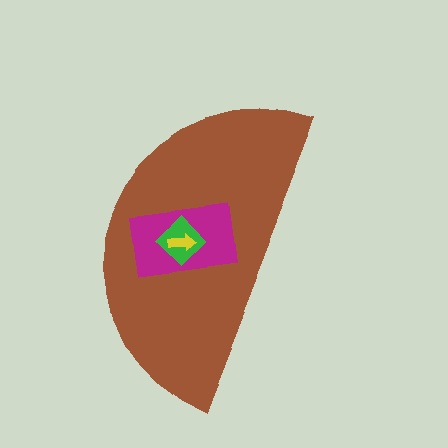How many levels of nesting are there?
4.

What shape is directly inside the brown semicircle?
The magenta rectangle.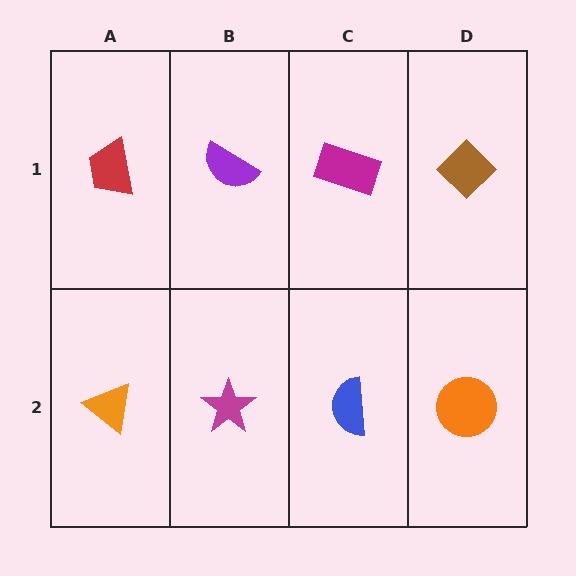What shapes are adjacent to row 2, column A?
A red trapezoid (row 1, column A), a magenta star (row 2, column B).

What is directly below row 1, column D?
An orange circle.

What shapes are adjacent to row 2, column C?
A magenta rectangle (row 1, column C), a magenta star (row 2, column B), an orange circle (row 2, column D).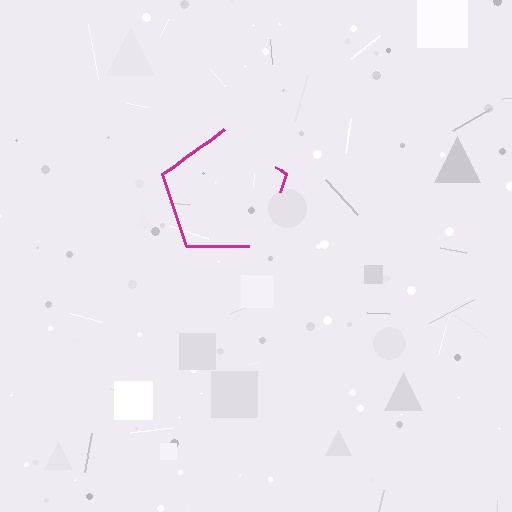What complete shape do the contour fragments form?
The contour fragments form a pentagon.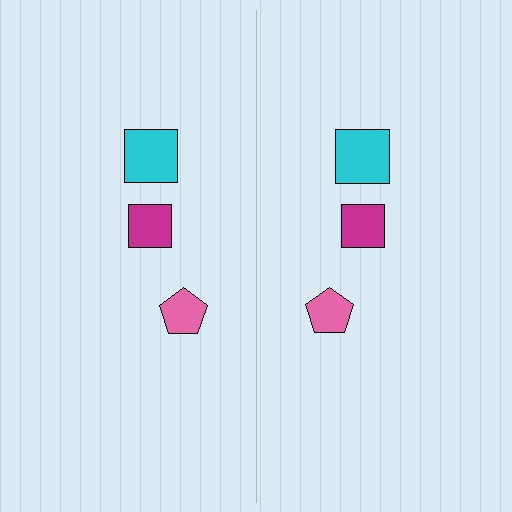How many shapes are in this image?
There are 6 shapes in this image.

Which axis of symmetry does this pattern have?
The pattern has a vertical axis of symmetry running through the center of the image.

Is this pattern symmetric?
Yes, this pattern has bilateral (reflection) symmetry.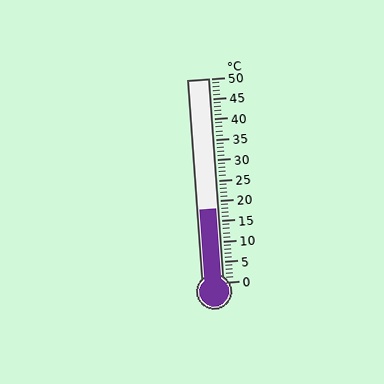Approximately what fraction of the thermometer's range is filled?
The thermometer is filled to approximately 35% of its range.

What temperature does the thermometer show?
The thermometer shows approximately 18°C.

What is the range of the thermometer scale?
The thermometer scale ranges from 0°C to 50°C.